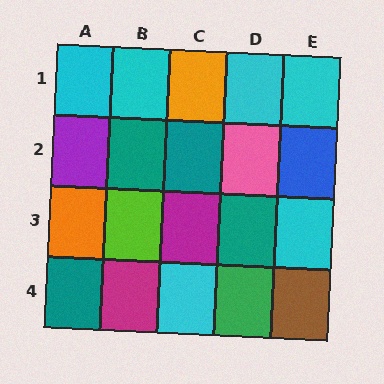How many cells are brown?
1 cell is brown.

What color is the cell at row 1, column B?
Cyan.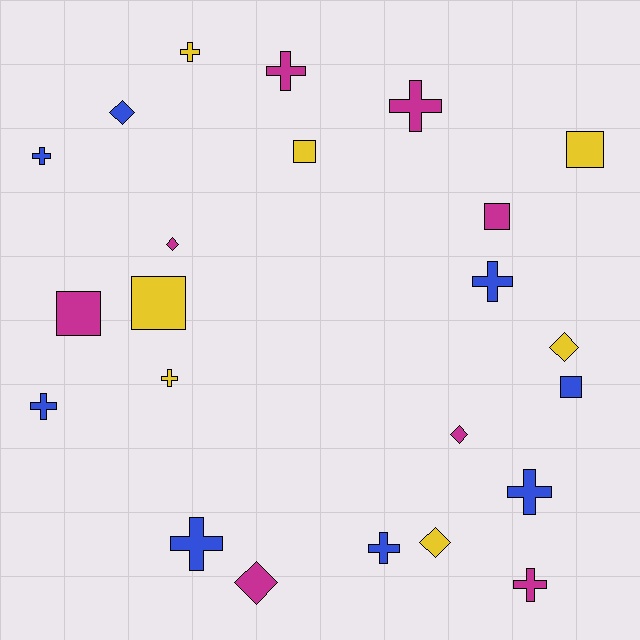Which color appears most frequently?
Blue, with 8 objects.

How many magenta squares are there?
There are 2 magenta squares.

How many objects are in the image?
There are 23 objects.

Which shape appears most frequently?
Cross, with 11 objects.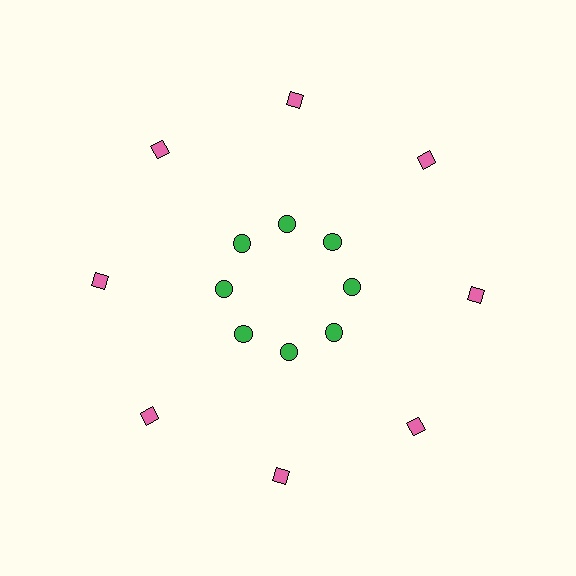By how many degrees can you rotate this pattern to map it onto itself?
The pattern maps onto itself every 45 degrees of rotation.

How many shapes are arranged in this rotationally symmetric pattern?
There are 16 shapes, arranged in 8 groups of 2.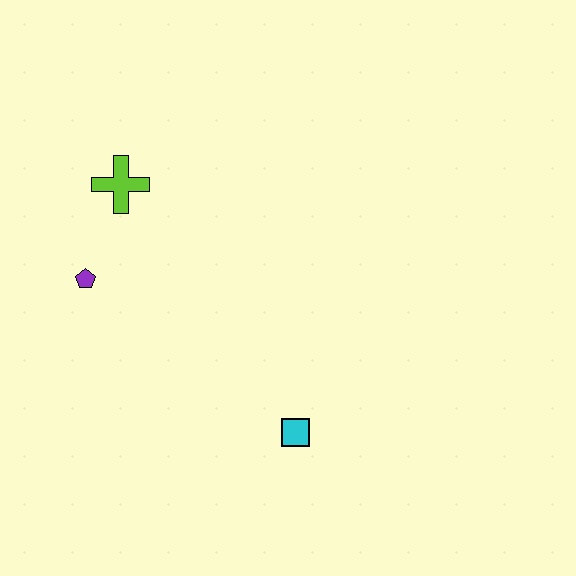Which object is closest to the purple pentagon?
The lime cross is closest to the purple pentagon.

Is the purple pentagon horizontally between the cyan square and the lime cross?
No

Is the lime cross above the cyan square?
Yes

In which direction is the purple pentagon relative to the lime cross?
The purple pentagon is below the lime cross.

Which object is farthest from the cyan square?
The lime cross is farthest from the cyan square.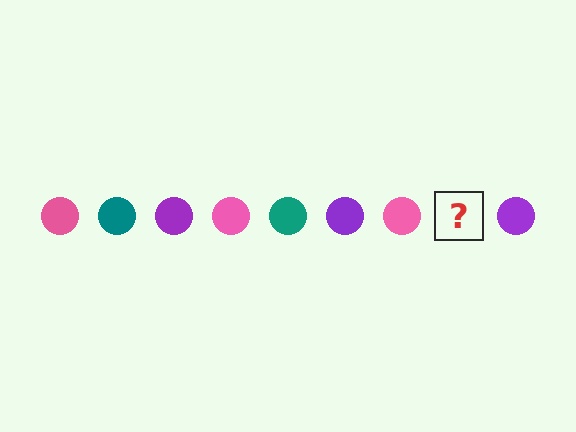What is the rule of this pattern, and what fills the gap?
The rule is that the pattern cycles through pink, teal, purple circles. The gap should be filled with a teal circle.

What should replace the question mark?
The question mark should be replaced with a teal circle.